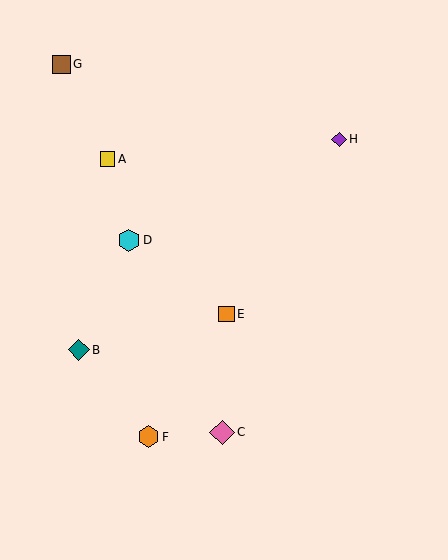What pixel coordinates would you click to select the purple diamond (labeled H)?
Click at (339, 139) to select the purple diamond H.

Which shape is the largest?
The pink diamond (labeled C) is the largest.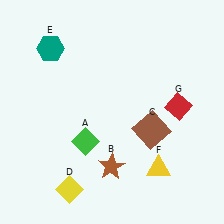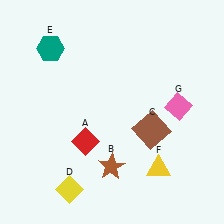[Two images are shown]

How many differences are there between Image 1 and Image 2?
There are 2 differences between the two images.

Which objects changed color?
A changed from green to red. G changed from red to pink.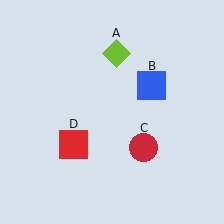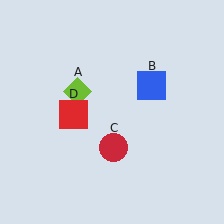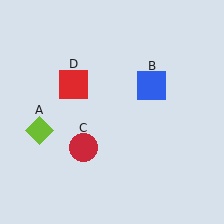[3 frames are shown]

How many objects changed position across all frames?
3 objects changed position: lime diamond (object A), red circle (object C), red square (object D).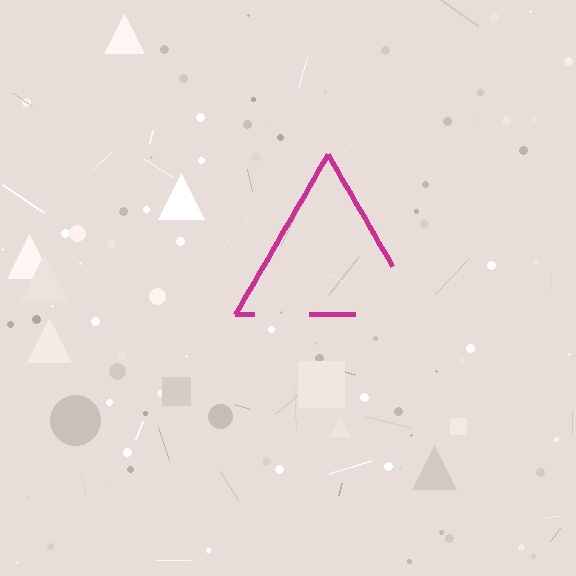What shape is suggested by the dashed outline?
The dashed outline suggests a triangle.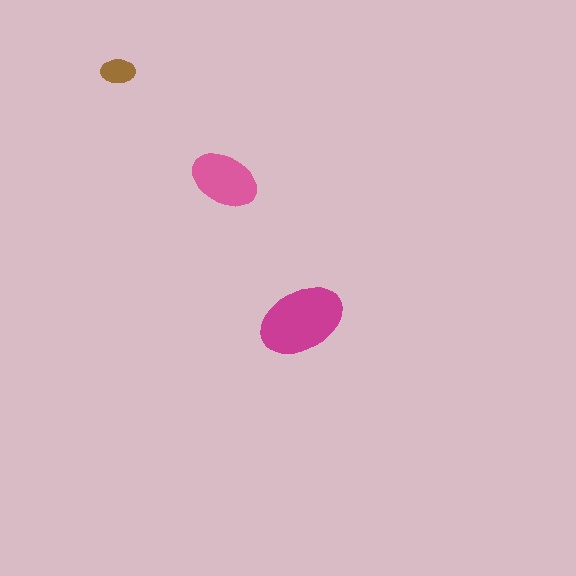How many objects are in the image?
There are 3 objects in the image.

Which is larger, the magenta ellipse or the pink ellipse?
The magenta one.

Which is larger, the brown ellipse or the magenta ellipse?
The magenta one.